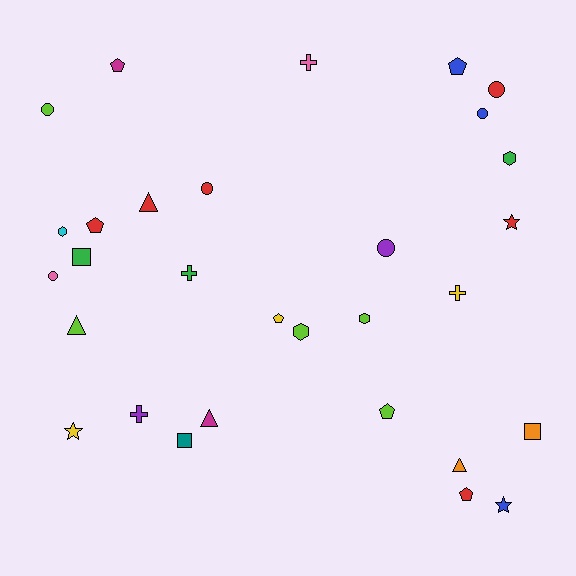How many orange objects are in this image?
There are 2 orange objects.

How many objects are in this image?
There are 30 objects.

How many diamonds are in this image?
There are no diamonds.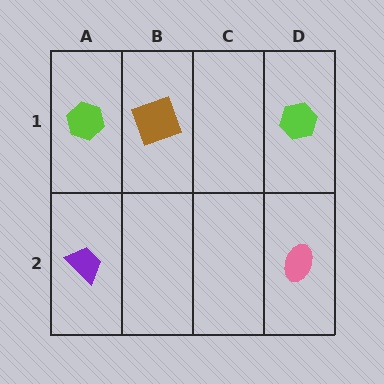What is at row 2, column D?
A pink ellipse.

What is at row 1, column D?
A lime hexagon.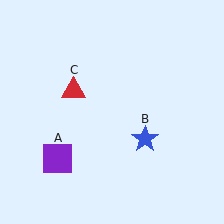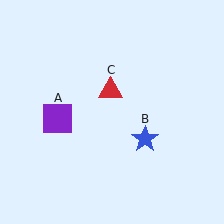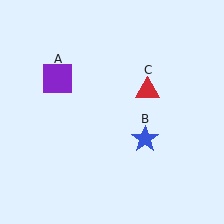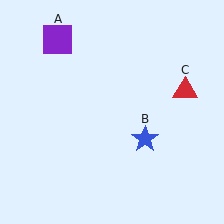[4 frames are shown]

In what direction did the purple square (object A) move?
The purple square (object A) moved up.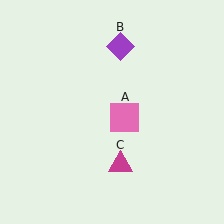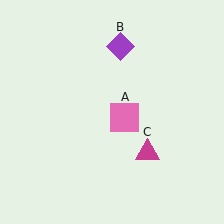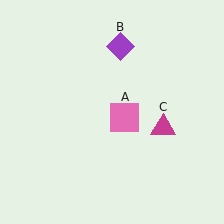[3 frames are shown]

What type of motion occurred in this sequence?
The magenta triangle (object C) rotated counterclockwise around the center of the scene.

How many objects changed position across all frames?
1 object changed position: magenta triangle (object C).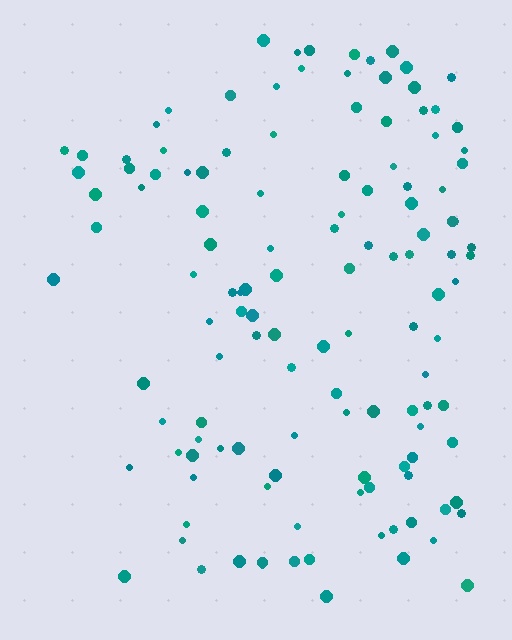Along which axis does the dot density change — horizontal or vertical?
Horizontal.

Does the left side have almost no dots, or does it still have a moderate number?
Still a moderate number, just noticeably fewer than the right.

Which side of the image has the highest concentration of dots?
The right.